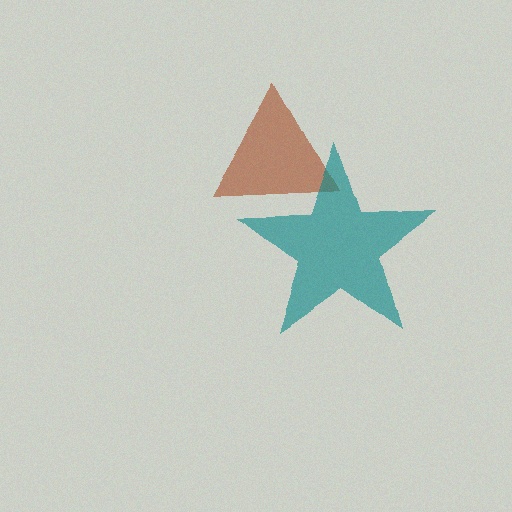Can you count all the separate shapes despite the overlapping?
Yes, there are 2 separate shapes.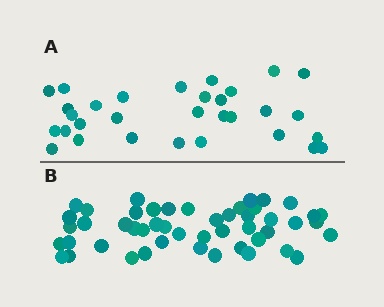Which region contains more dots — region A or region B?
Region B (the bottom region) has more dots.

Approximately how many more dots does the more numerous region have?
Region B has approximately 20 more dots than region A.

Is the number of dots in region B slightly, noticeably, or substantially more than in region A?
Region B has substantially more. The ratio is roughly 1.6 to 1.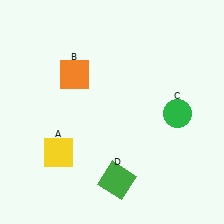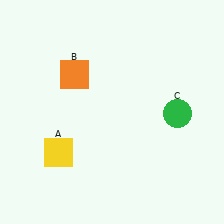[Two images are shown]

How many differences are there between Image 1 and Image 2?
There is 1 difference between the two images.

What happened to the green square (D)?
The green square (D) was removed in Image 2. It was in the bottom-right area of Image 1.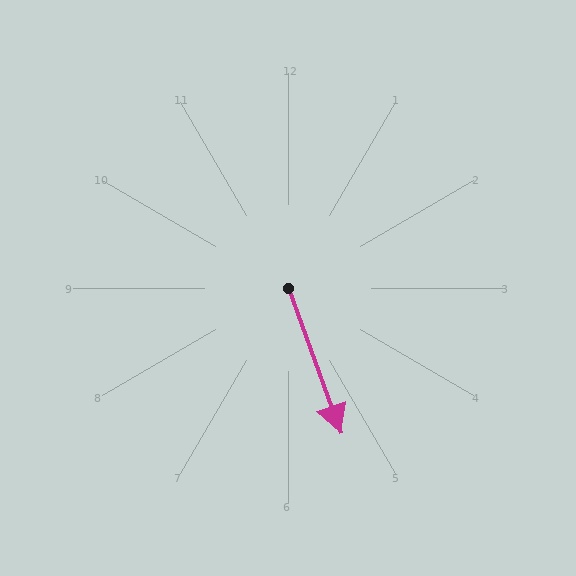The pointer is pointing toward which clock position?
Roughly 5 o'clock.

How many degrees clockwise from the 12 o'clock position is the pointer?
Approximately 160 degrees.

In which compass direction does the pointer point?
South.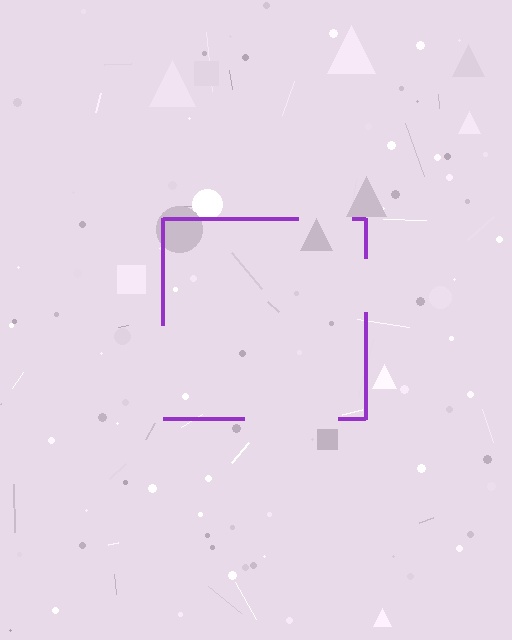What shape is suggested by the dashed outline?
The dashed outline suggests a square.